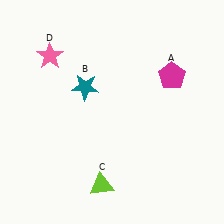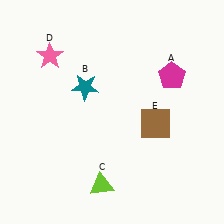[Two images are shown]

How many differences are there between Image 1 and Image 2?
There is 1 difference between the two images.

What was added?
A brown square (E) was added in Image 2.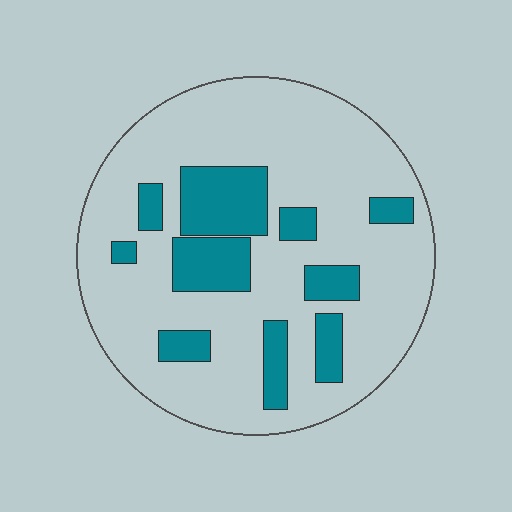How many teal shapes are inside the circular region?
10.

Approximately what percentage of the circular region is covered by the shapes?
Approximately 20%.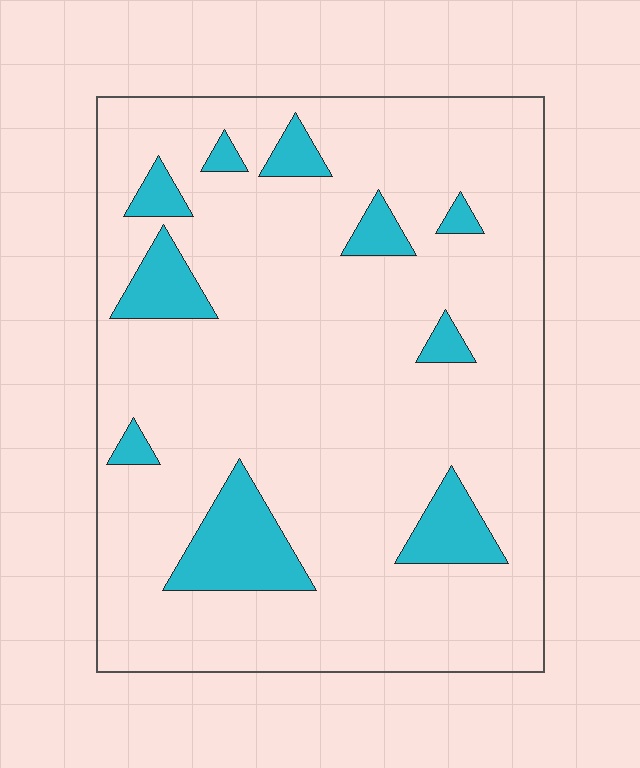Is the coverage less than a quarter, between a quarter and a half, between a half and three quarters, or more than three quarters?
Less than a quarter.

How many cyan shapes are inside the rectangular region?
10.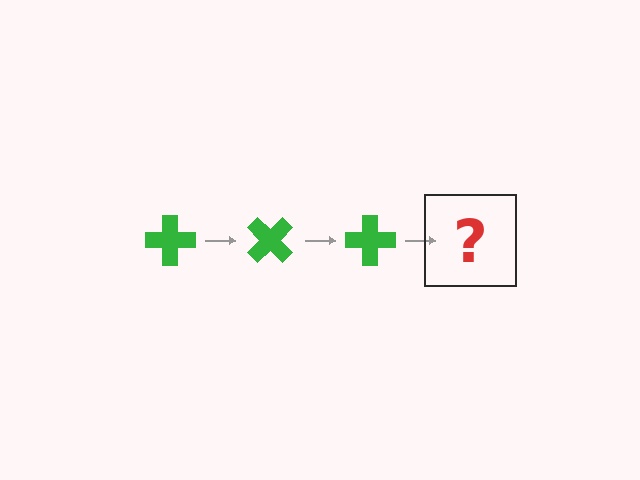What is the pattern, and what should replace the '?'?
The pattern is that the cross rotates 45 degrees each step. The '?' should be a green cross rotated 135 degrees.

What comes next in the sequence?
The next element should be a green cross rotated 135 degrees.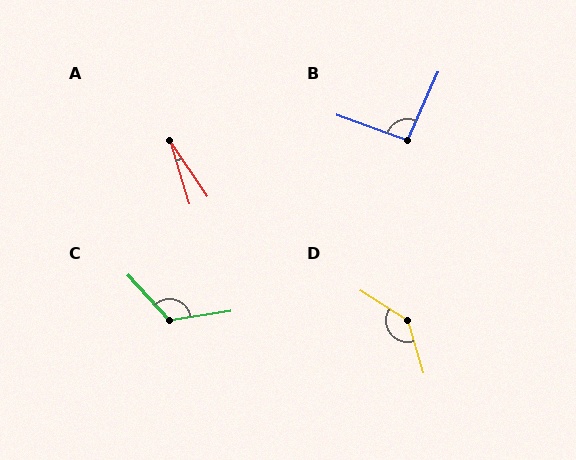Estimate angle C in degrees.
Approximately 124 degrees.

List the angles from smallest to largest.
A (16°), B (95°), C (124°), D (140°).